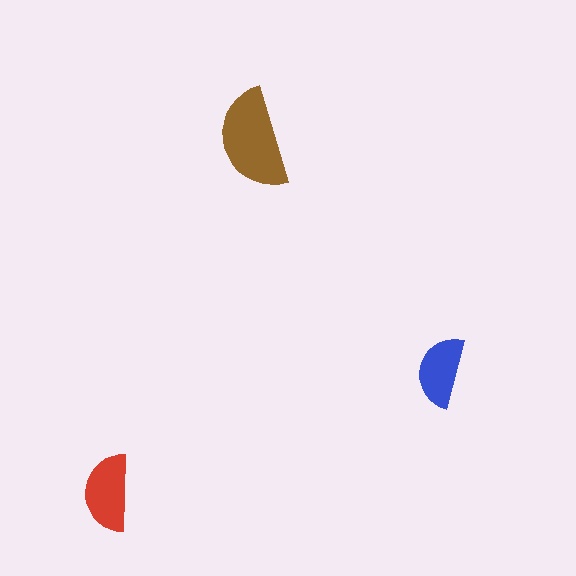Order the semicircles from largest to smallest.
the brown one, the red one, the blue one.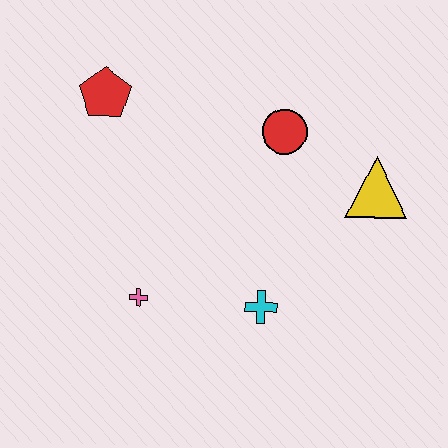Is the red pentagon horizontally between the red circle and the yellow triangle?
No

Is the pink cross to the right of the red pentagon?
Yes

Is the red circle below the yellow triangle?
No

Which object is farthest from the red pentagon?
The yellow triangle is farthest from the red pentagon.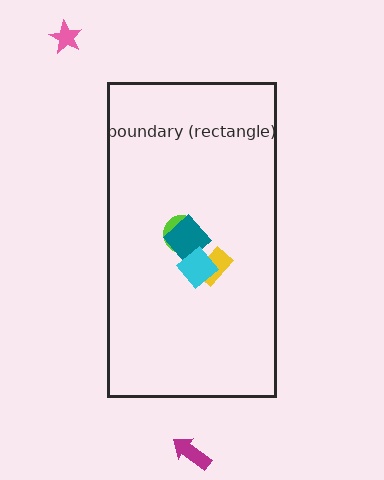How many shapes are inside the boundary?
4 inside, 2 outside.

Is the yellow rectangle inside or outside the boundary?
Inside.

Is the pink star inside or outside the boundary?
Outside.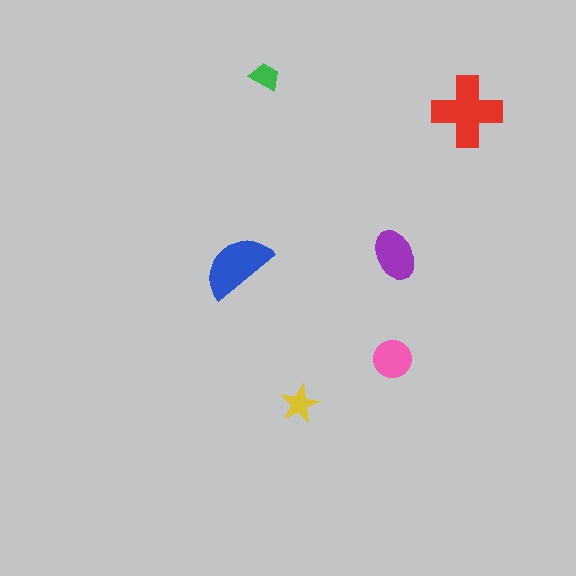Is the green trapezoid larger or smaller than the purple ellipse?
Smaller.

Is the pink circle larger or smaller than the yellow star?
Larger.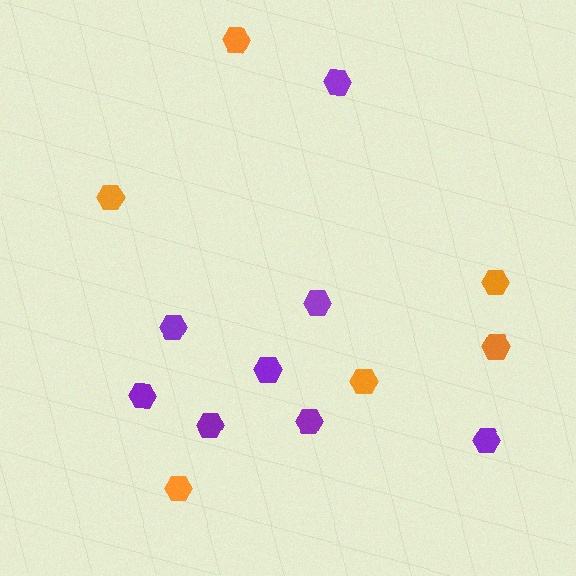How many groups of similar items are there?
There are 2 groups: one group of orange hexagons (6) and one group of purple hexagons (8).